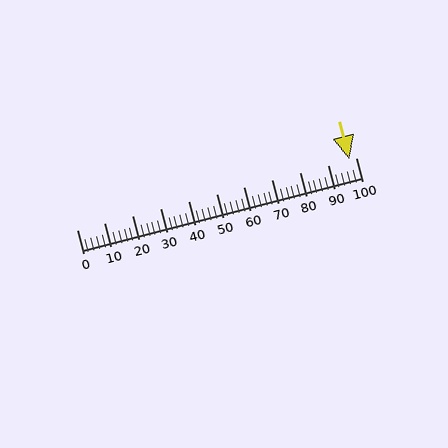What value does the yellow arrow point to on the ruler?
The yellow arrow points to approximately 98.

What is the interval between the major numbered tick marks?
The major tick marks are spaced 10 units apart.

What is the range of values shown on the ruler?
The ruler shows values from 0 to 100.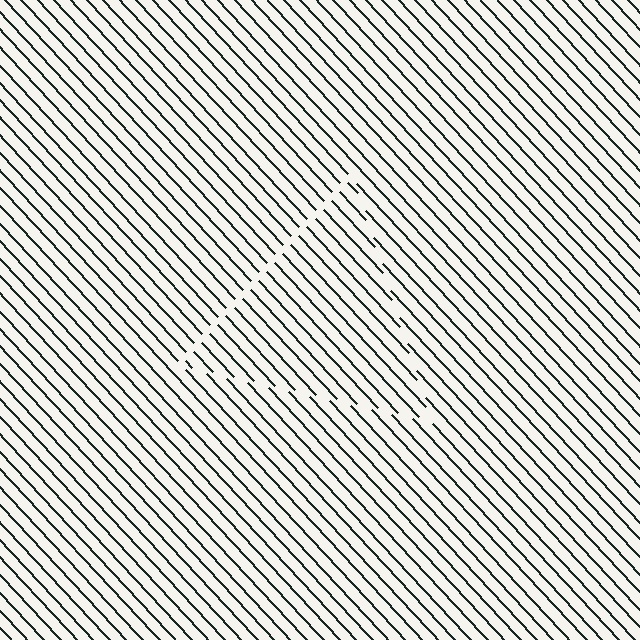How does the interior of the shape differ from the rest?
The interior of the shape contains the same grating, shifted by half a period — the contour is defined by the phase discontinuity where line-ends from the inner and outer gratings abut.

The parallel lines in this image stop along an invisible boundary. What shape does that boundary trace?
An illusory triangle. The interior of the shape contains the same grating, shifted by half a period — the contour is defined by the phase discontinuity where line-ends from the inner and outer gratings abut.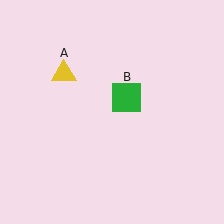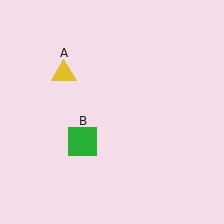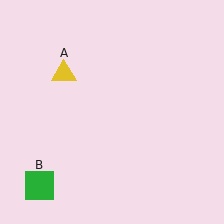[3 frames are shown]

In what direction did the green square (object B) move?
The green square (object B) moved down and to the left.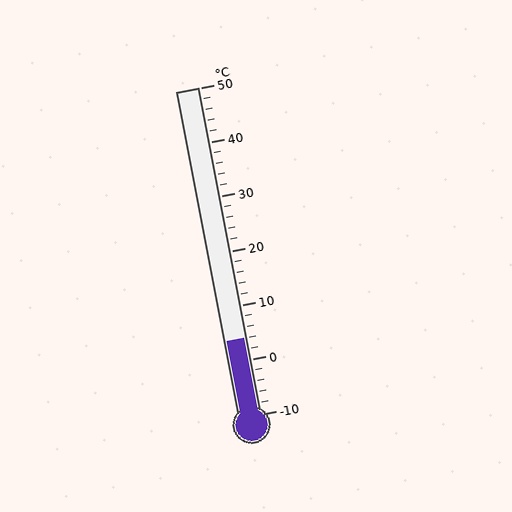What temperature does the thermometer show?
The thermometer shows approximately 4°C.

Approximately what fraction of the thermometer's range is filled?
The thermometer is filled to approximately 25% of its range.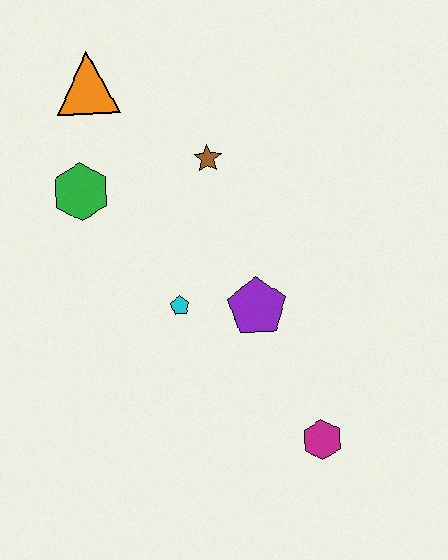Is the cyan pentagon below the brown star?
Yes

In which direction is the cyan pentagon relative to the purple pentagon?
The cyan pentagon is to the left of the purple pentagon.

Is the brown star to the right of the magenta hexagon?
No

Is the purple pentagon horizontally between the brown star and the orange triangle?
No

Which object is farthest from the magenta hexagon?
The orange triangle is farthest from the magenta hexagon.